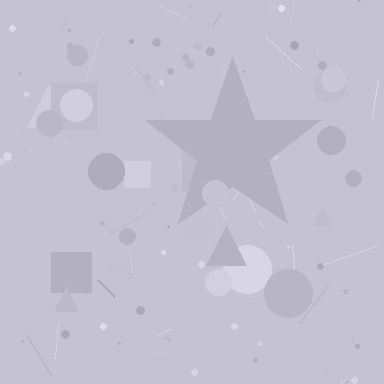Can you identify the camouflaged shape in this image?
The camouflaged shape is a star.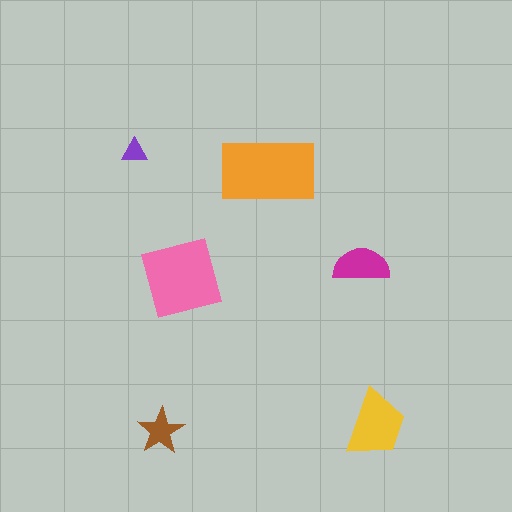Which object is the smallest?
The purple triangle.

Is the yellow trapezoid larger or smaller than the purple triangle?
Larger.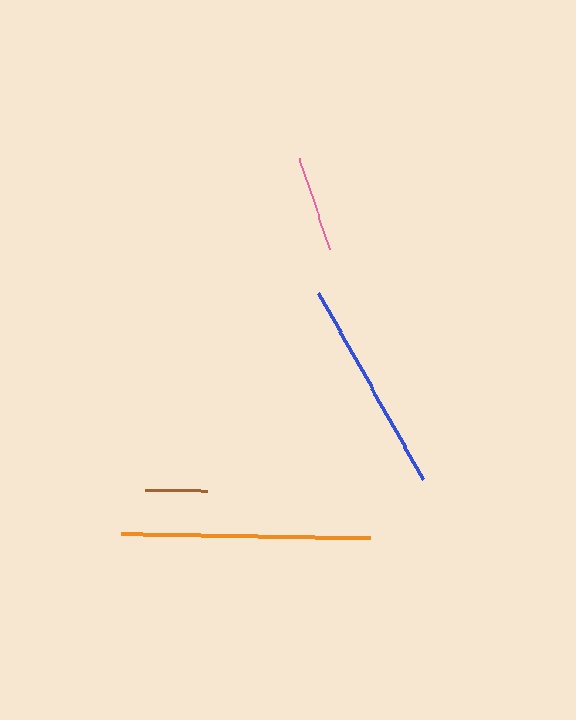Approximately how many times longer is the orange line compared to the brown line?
The orange line is approximately 4.0 times the length of the brown line.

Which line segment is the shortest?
The brown line is the shortest at approximately 62 pixels.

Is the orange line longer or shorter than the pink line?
The orange line is longer than the pink line.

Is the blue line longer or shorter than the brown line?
The blue line is longer than the brown line.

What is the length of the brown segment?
The brown segment is approximately 62 pixels long.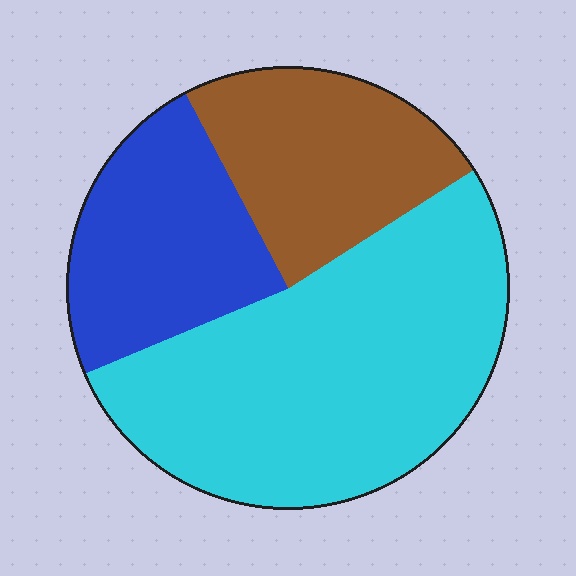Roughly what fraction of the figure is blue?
Blue takes up between a sixth and a third of the figure.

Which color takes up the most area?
Cyan, at roughly 55%.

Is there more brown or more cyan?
Cyan.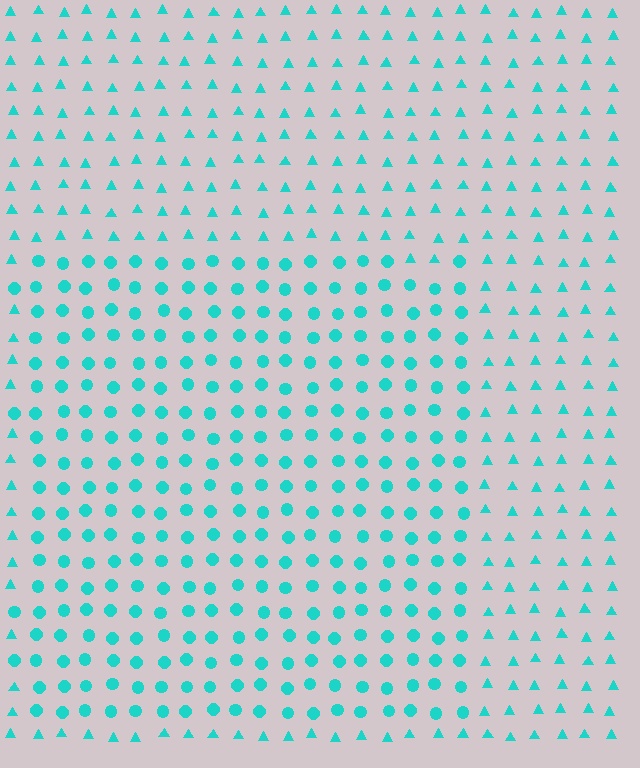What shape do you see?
I see a rectangle.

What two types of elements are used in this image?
The image uses circles inside the rectangle region and triangles outside it.